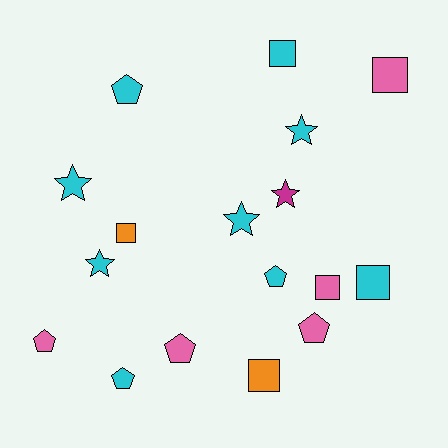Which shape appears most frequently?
Square, with 6 objects.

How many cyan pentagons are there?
There are 3 cyan pentagons.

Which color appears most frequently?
Cyan, with 9 objects.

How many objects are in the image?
There are 17 objects.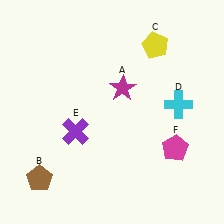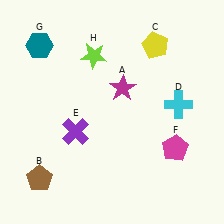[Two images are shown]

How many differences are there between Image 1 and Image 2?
There are 2 differences between the two images.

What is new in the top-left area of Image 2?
A lime star (H) was added in the top-left area of Image 2.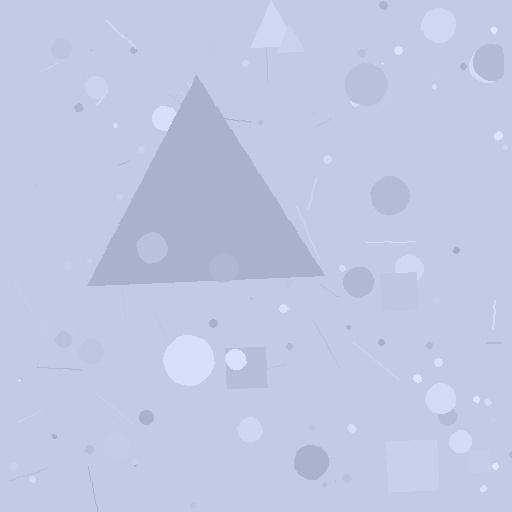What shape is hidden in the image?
A triangle is hidden in the image.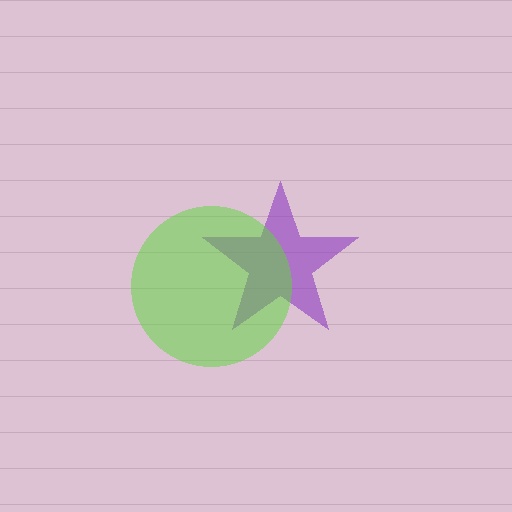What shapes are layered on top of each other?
The layered shapes are: a purple star, a lime circle.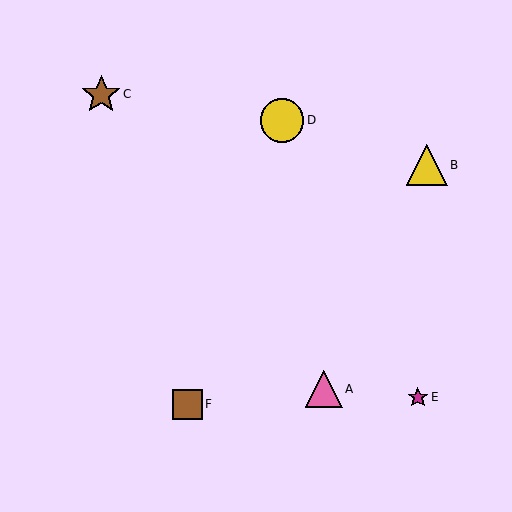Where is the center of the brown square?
The center of the brown square is at (187, 404).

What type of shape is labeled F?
Shape F is a brown square.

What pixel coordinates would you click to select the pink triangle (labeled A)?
Click at (324, 389) to select the pink triangle A.